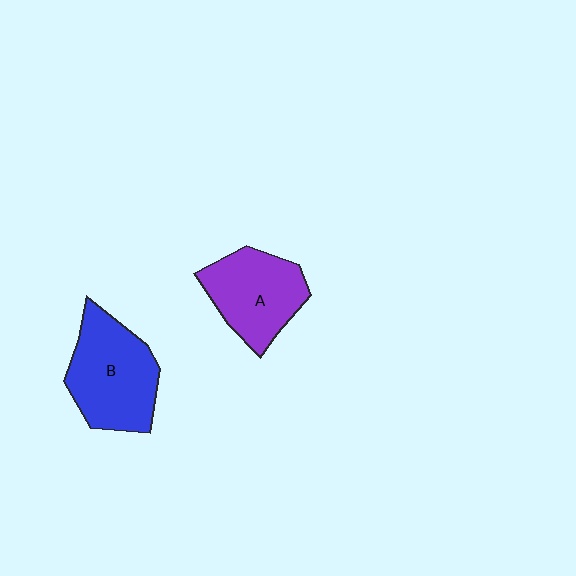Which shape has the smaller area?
Shape A (purple).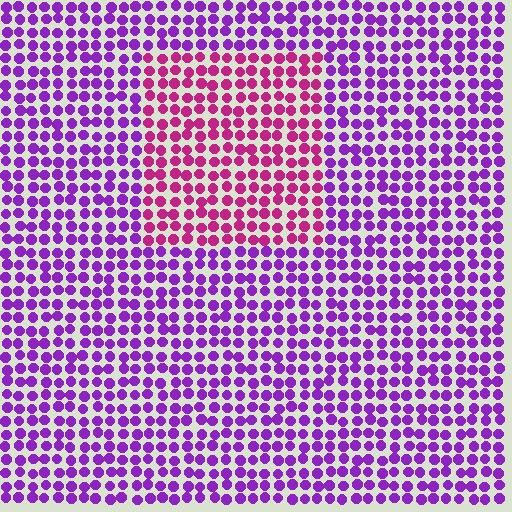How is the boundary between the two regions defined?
The boundary is defined purely by a slight shift in hue (about 41 degrees). Spacing, size, and orientation are identical on both sides.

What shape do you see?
I see a rectangle.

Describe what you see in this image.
The image is filled with small purple elements in a uniform arrangement. A rectangle-shaped region is visible where the elements are tinted to a slightly different hue, forming a subtle color boundary.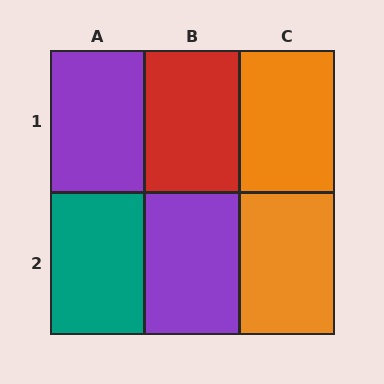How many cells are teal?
1 cell is teal.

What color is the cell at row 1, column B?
Red.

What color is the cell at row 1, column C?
Orange.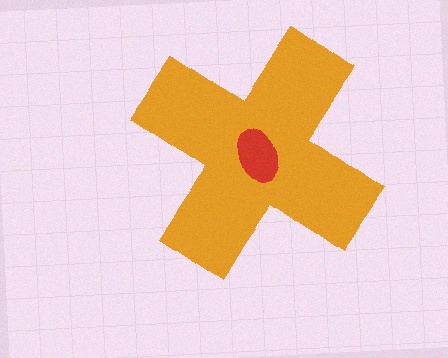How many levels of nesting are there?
2.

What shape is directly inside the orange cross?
The red ellipse.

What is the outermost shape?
The orange cross.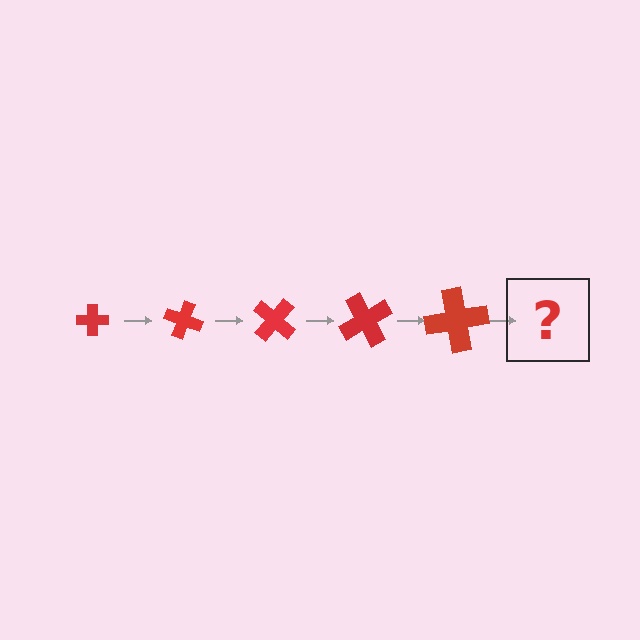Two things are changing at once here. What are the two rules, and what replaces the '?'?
The two rules are that the cross grows larger each step and it rotates 20 degrees each step. The '?' should be a cross, larger than the previous one and rotated 100 degrees from the start.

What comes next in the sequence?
The next element should be a cross, larger than the previous one and rotated 100 degrees from the start.